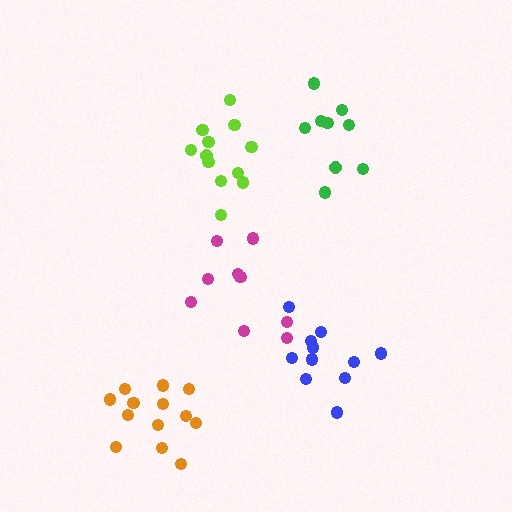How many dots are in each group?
Group 1: 12 dots, Group 2: 9 dots, Group 3: 11 dots, Group 4: 13 dots, Group 5: 9 dots (54 total).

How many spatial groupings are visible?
There are 5 spatial groupings.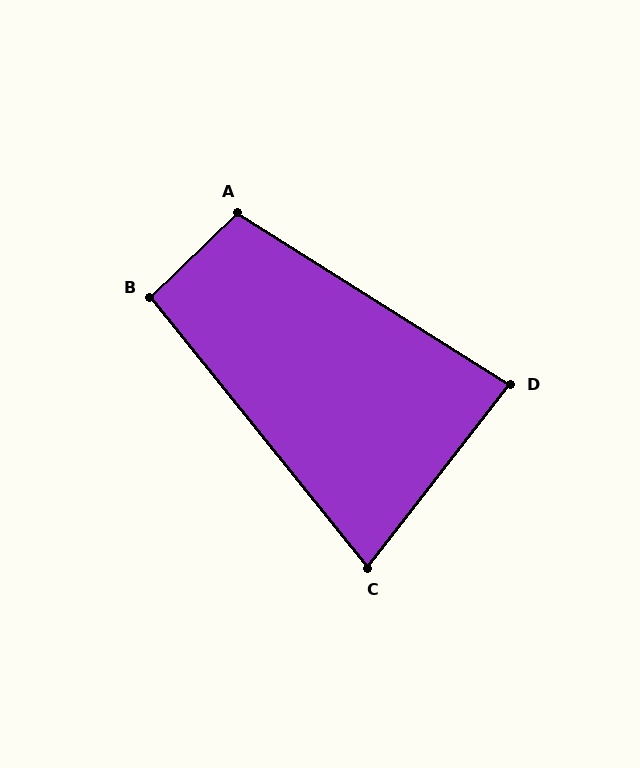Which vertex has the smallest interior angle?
C, at approximately 77 degrees.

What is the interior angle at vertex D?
Approximately 84 degrees (acute).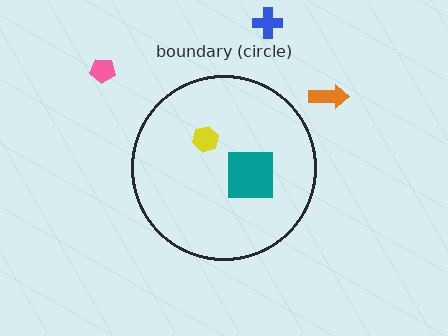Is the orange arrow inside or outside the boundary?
Outside.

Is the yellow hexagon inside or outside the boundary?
Inside.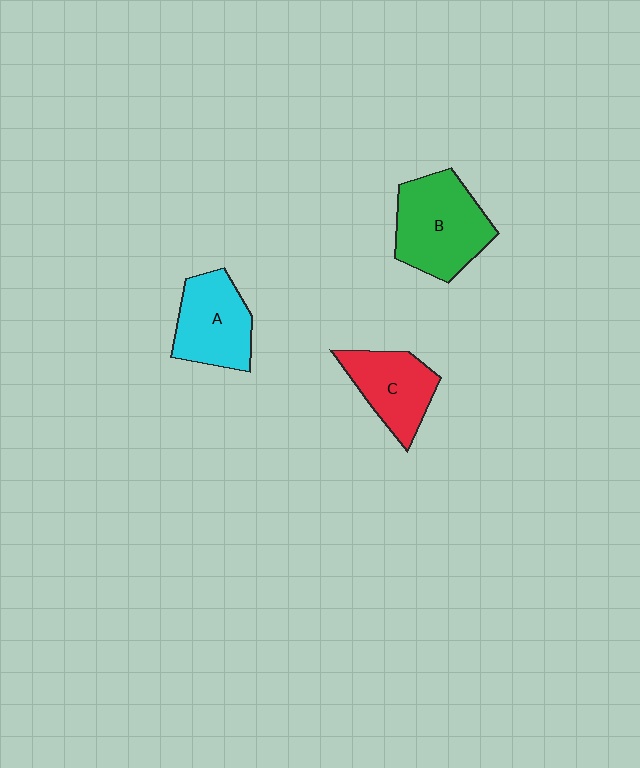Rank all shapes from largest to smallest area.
From largest to smallest: B (green), A (cyan), C (red).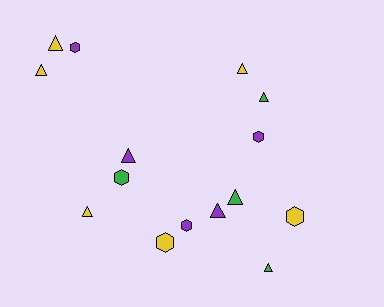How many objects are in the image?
There are 15 objects.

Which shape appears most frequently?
Triangle, with 9 objects.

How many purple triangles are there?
There are 2 purple triangles.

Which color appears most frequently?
Yellow, with 6 objects.